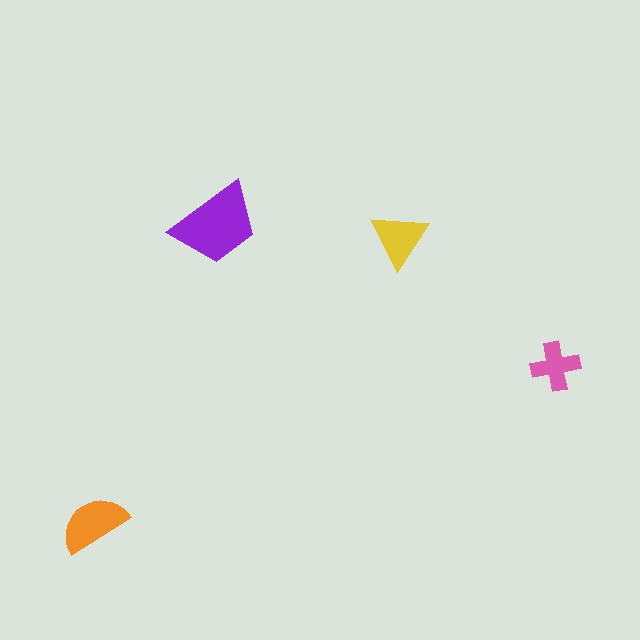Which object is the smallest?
The pink cross.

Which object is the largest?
The purple trapezoid.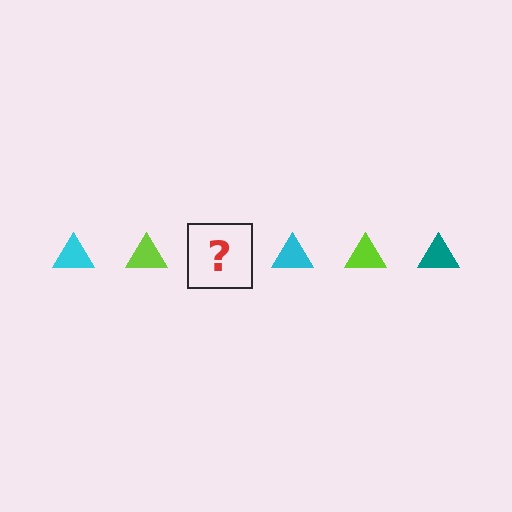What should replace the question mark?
The question mark should be replaced with a teal triangle.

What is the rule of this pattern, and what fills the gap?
The rule is that the pattern cycles through cyan, lime, teal triangles. The gap should be filled with a teal triangle.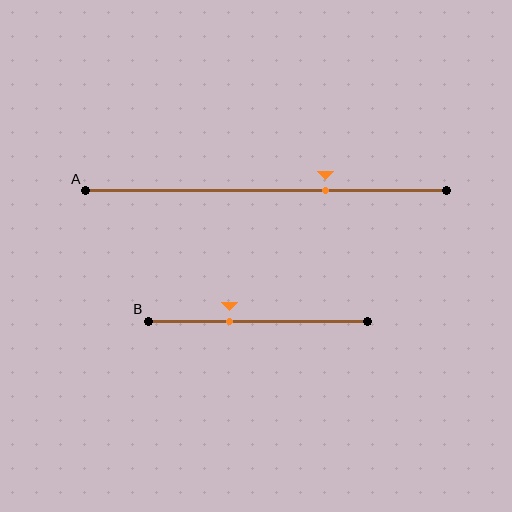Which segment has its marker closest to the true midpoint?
Segment B has its marker closest to the true midpoint.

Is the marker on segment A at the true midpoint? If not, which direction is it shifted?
No, the marker on segment A is shifted to the right by about 16% of the segment length.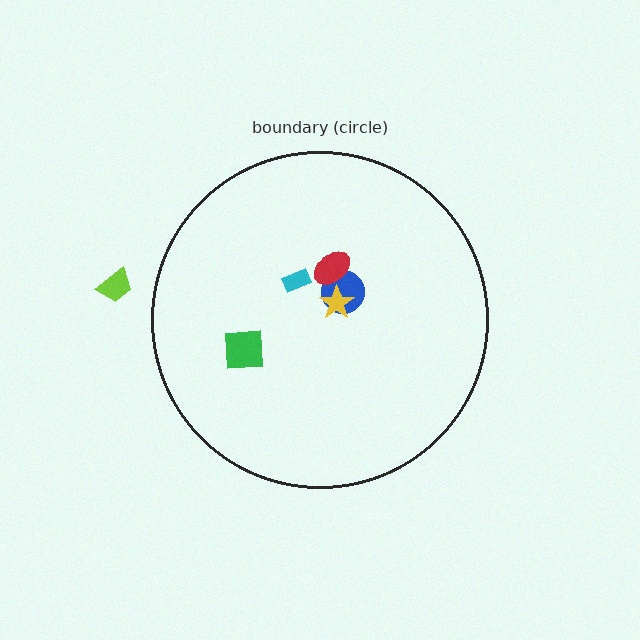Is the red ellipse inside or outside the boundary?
Inside.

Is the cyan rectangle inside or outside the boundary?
Inside.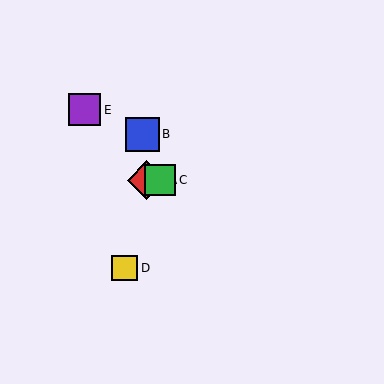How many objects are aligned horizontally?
2 objects (A, C) are aligned horizontally.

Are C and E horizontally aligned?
No, C is at y≈180 and E is at y≈110.